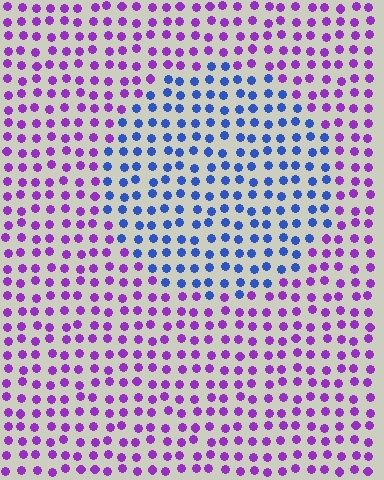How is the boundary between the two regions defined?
The boundary is defined purely by a slight shift in hue (about 59 degrees). Spacing, size, and orientation are identical on both sides.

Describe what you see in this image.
The image is filled with small purple elements in a uniform arrangement. A circle-shaped region is visible where the elements are tinted to a slightly different hue, forming a subtle color boundary.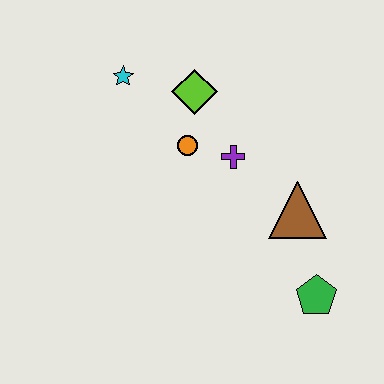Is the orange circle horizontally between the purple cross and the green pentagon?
No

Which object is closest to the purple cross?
The orange circle is closest to the purple cross.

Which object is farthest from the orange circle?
The green pentagon is farthest from the orange circle.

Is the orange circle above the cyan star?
No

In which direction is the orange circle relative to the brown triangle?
The orange circle is to the left of the brown triangle.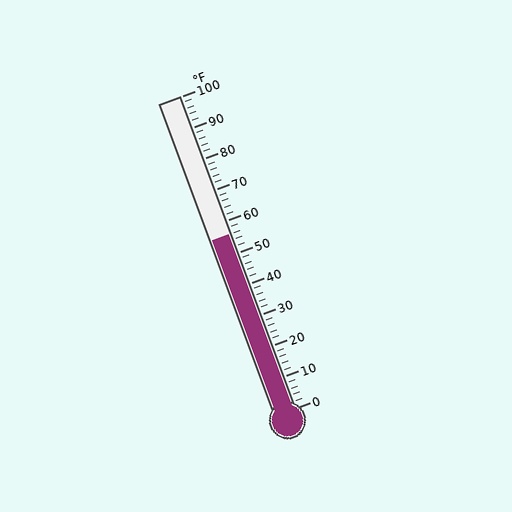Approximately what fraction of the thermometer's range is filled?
The thermometer is filled to approximately 55% of its range.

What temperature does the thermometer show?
The thermometer shows approximately 56°F.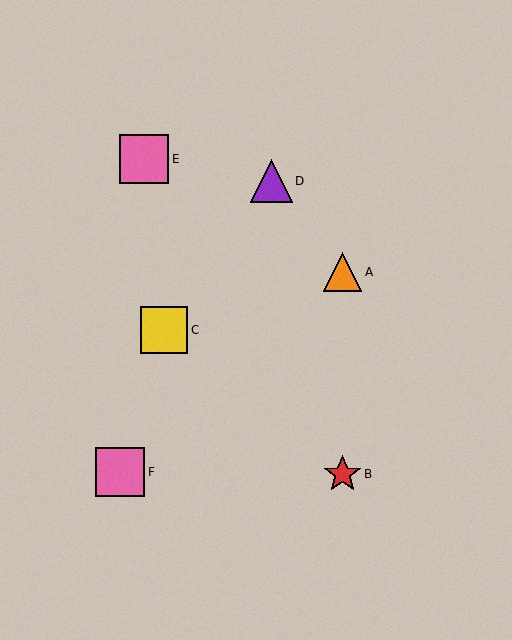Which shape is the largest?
The pink square (labeled E) is the largest.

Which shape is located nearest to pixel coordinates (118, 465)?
The pink square (labeled F) at (120, 472) is nearest to that location.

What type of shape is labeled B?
Shape B is a red star.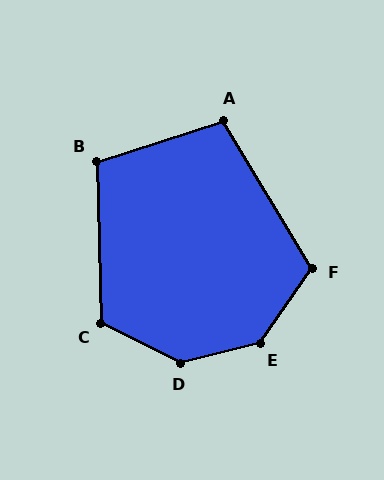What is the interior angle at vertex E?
Approximately 139 degrees (obtuse).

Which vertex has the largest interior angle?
D, at approximately 139 degrees.